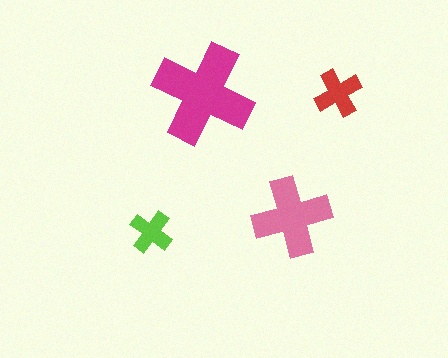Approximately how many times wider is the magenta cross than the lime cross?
About 2.5 times wider.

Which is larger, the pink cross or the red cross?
The pink one.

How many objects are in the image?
There are 4 objects in the image.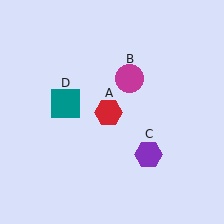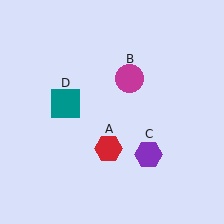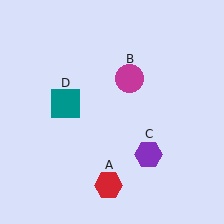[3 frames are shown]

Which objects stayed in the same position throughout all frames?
Magenta circle (object B) and purple hexagon (object C) and teal square (object D) remained stationary.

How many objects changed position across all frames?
1 object changed position: red hexagon (object A).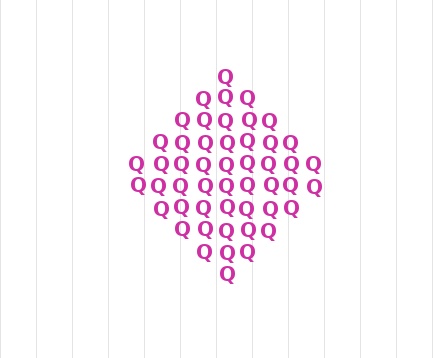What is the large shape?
The large shape is a diamond.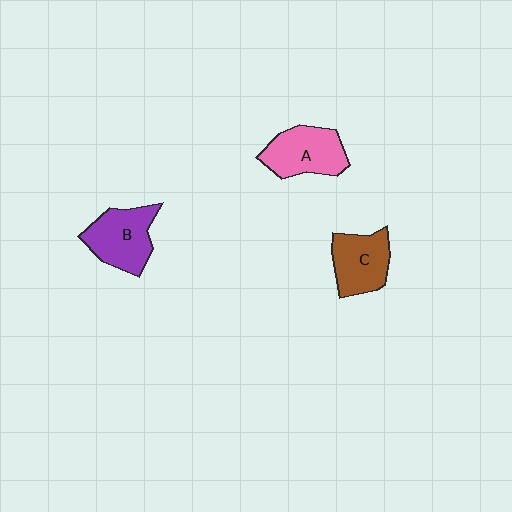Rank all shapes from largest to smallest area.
From largest to smallest: B (purple), A (pink), C (brown).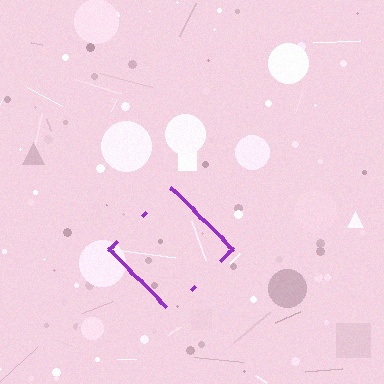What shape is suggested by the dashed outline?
The dashed outline suggests a diamond.